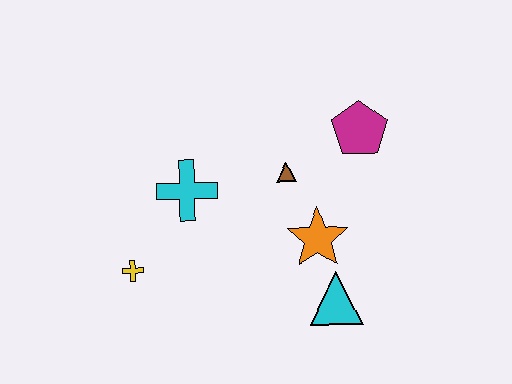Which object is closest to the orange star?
The cyan triangle is closest to the orange star.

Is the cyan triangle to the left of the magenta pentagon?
Yes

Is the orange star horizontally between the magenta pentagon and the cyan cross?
Yes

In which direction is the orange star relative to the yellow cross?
The orange star is to the right of the yellow cross.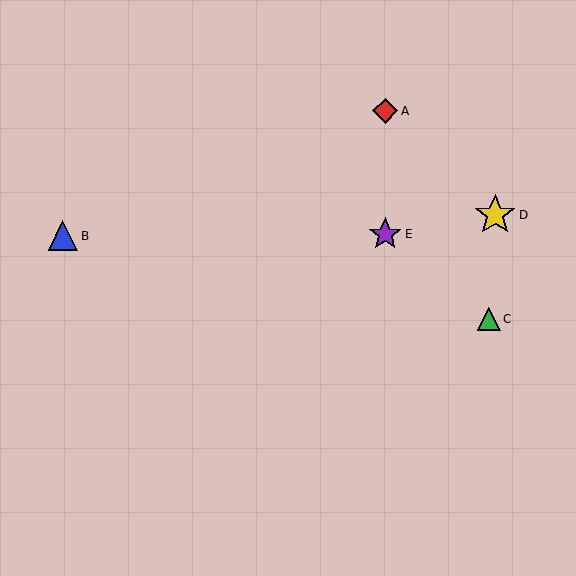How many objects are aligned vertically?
2 objects (A, E) are aligned vertically.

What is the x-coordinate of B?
Object B is at x≈63.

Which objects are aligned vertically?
Objects A, E are aligned vertically.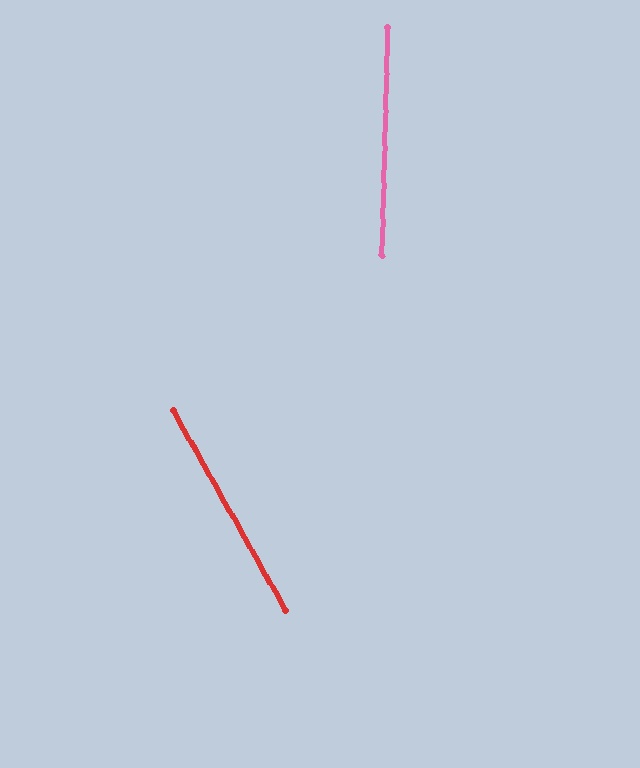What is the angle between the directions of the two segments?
Approximately 31 degrees.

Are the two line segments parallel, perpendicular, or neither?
Neither parallel nor perpendicular — they differ by about 31°.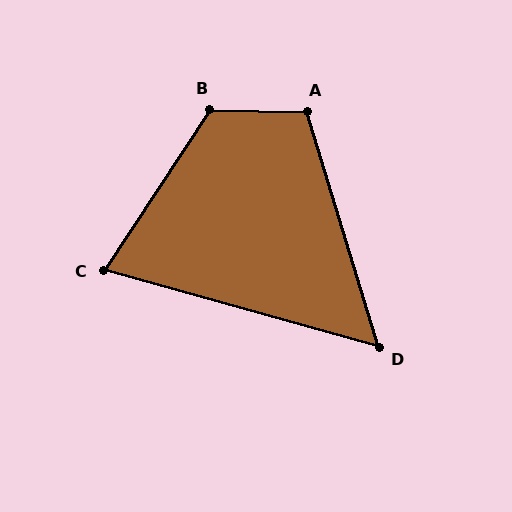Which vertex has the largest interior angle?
B, at approximately 123 degrees.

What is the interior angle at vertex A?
Approximately 108 degrees (obtuse).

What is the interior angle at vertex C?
Approximately 72 degrees (acute).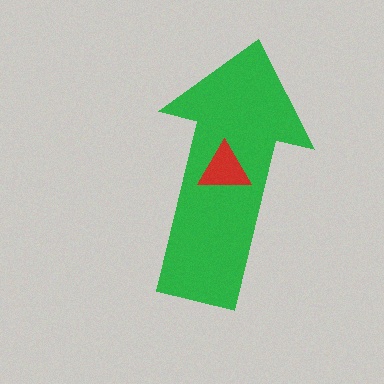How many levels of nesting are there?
2.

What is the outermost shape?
The green arrow.